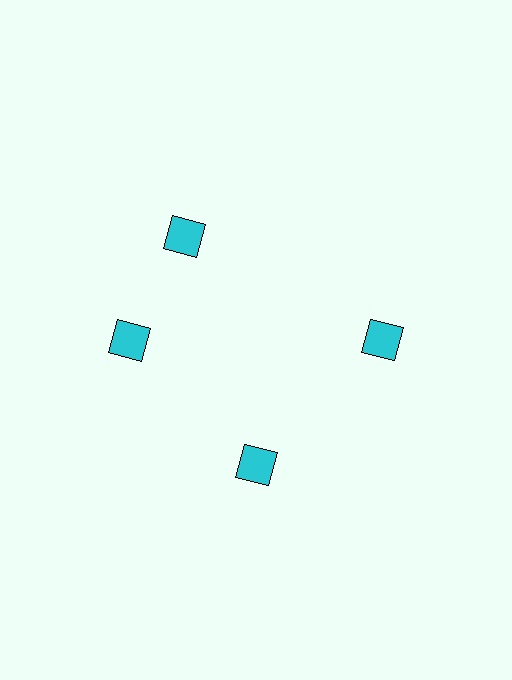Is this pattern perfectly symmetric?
No. The 4 cyan diamonds are arranged in a ring, but one element near the 12 o'clock position is rotated out of alignment along the ring, breaking the 4-fold rotational symmetry.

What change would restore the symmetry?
The symmetry would be restored by rotating it back into even spacing with its neighbors so that all 4 diamonds sit at equal angles and equal distance from the center.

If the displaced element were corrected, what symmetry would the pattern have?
It would have 4-fold rotational symmetry — the pattern would map onto itself every 90 degrees.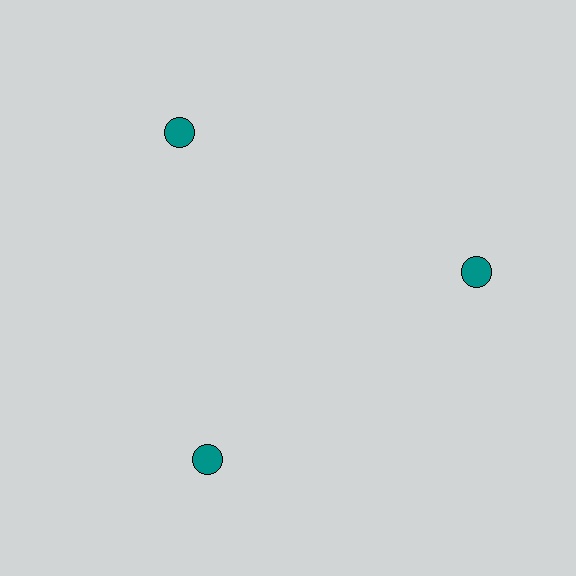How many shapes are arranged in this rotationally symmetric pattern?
There are 3 shapes, arranged in 3 groups of 1.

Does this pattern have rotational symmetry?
Yes, this pattern has 3-fold rotational symmetry. It looks the same after rotating 120 degrees around the center.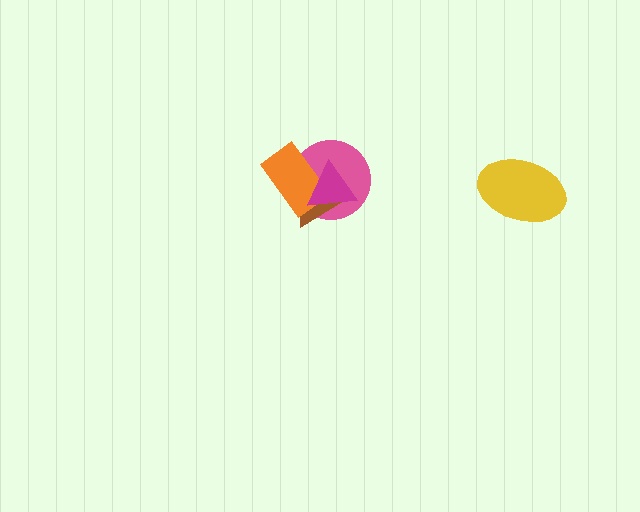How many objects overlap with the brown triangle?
3 objects overlap with the brown triangle.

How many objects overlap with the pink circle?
3 objects overlap with the pink circle.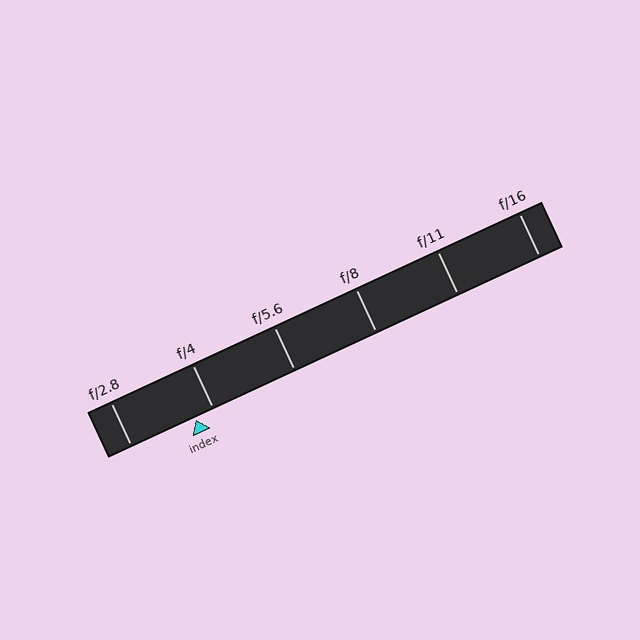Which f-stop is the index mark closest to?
The index mark is closest to f/4.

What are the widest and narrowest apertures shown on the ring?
The widest aperture shown is f/2.8 and the narrowest is f/16.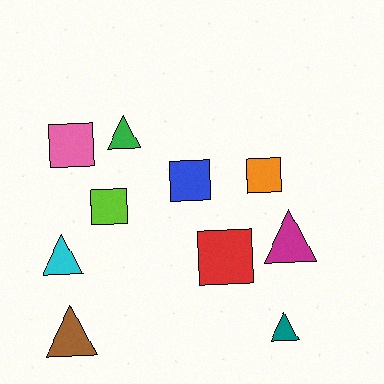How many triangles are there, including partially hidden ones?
There are 5 triangles.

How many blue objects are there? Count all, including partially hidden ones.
There is 1 blue object.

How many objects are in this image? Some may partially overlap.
There are 10 objects.